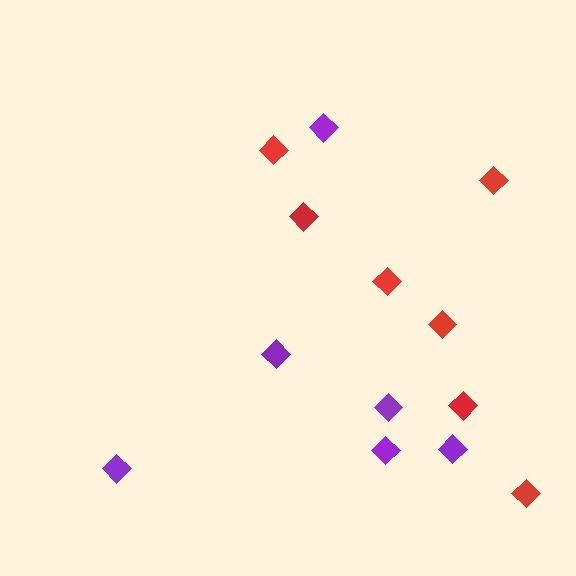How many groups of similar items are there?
There are 2 groups: one group of purple diamonds (6) and one group of red diamonds (7).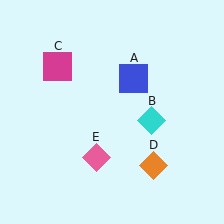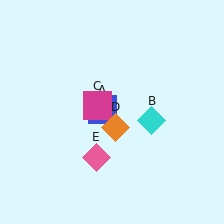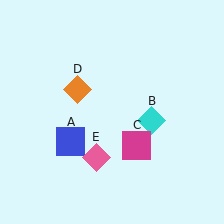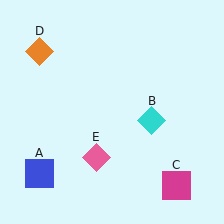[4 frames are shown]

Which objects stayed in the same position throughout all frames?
Cyan diamond (object B) and pink diamond (object E) remained stationary.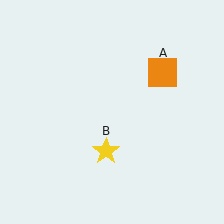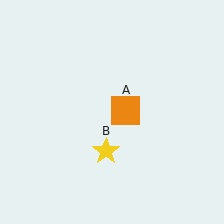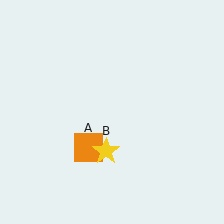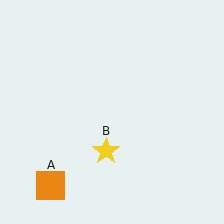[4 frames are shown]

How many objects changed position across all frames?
1 object changed position: orange square (object A).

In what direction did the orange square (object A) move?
The orange square (object A) moved down and to the left.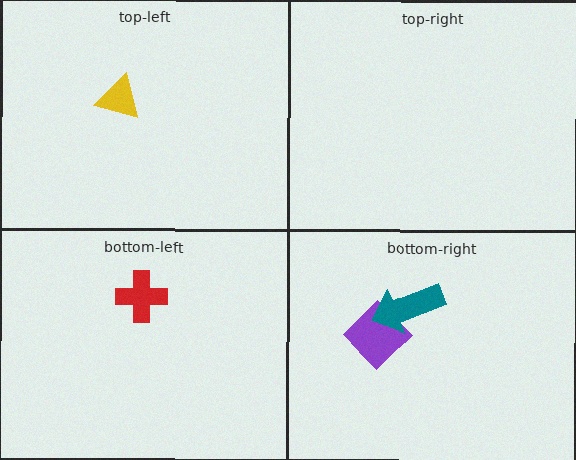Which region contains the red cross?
The bottom-left region.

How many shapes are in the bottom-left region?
1.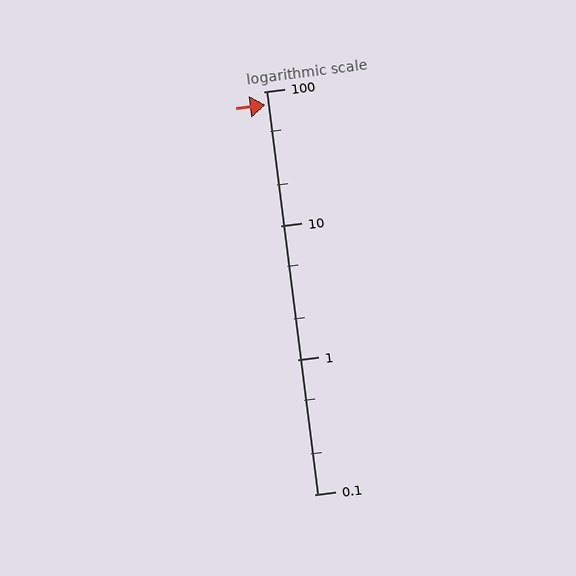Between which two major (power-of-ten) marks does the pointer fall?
The pointer is between 10 and 100.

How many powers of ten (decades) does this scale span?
The scale spans 3 decades, from 0.1 to 100.